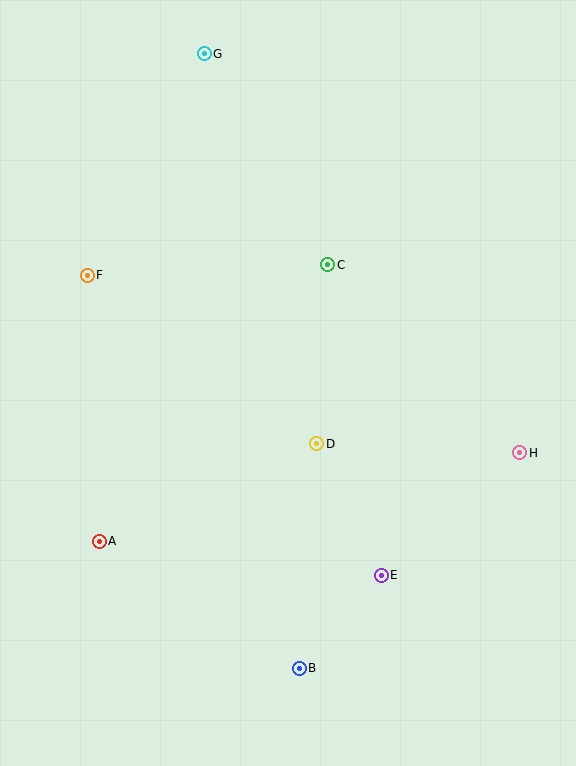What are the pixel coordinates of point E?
Point E is at (381, 575).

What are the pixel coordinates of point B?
Point B is at (299, 668).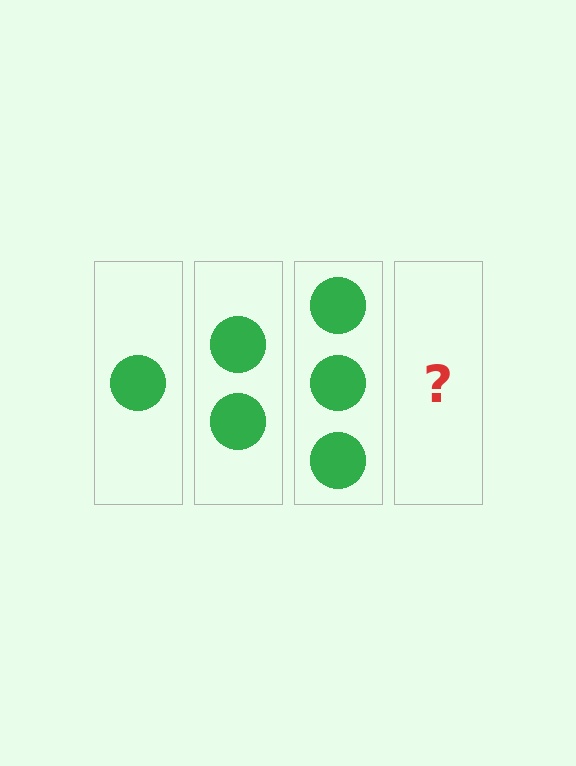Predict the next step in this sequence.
The next step is 4 circles.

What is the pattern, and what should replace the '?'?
The pattern is that each step adds one more circle. The '?' should be 4 circles.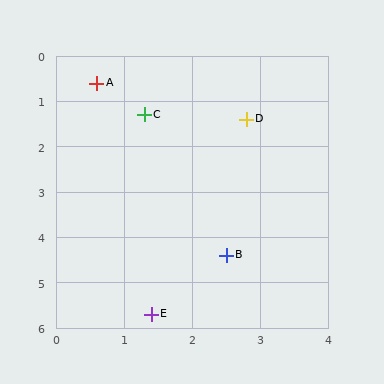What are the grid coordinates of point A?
Point A is at approximately (0.6, 0.6).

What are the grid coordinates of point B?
Point B is at approximately (2.5, 4.4).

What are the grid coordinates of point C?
Point C is at approximately (1.3, 1.3).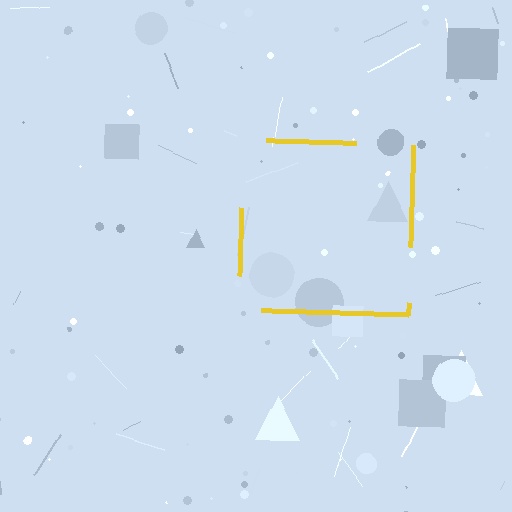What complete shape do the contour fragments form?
The contour fragments form a square.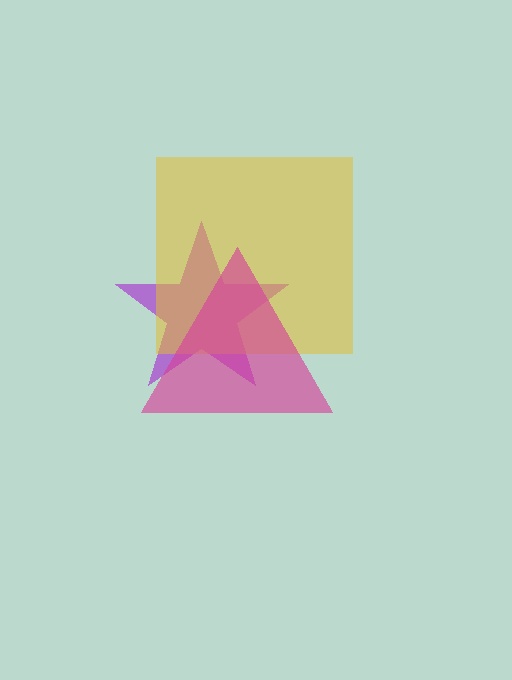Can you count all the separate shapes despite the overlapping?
Yes, there are 3 separate shapes.